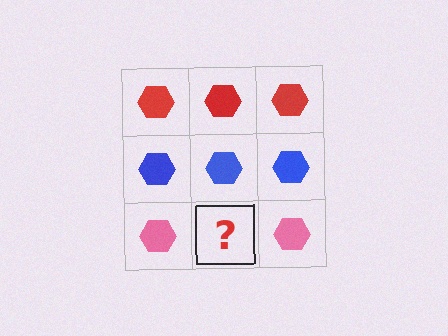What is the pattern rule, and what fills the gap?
The rule is that each row has a consistent color. The gap should be filled with a pink hexagon.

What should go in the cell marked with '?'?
The missing cell should contain a pink hexagon.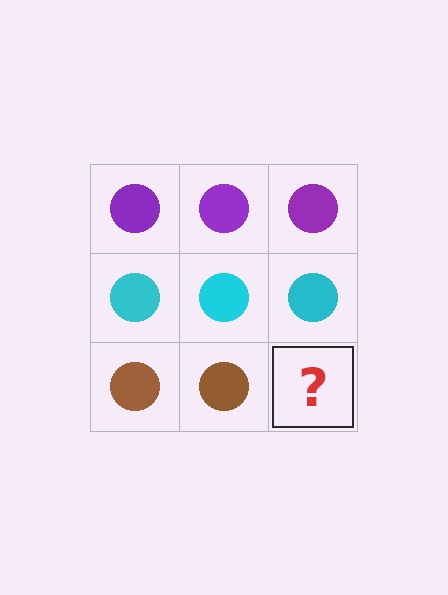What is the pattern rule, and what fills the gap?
The rule is that each row has a consistent color. The gap should be filled with a brown circle.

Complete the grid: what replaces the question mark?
The question mark should be replaced with a brown circle.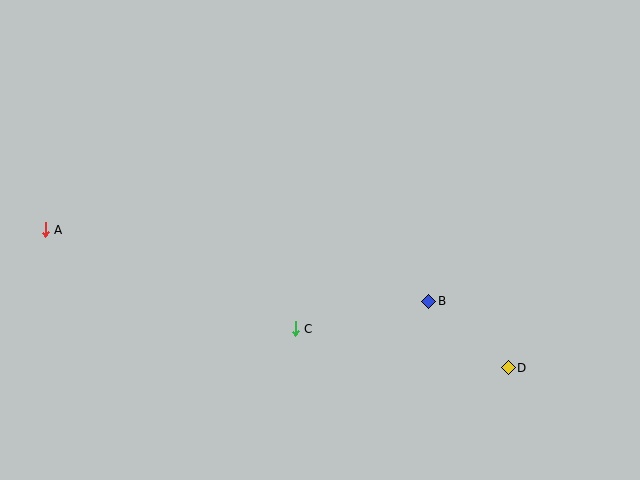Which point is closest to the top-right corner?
Point B is closest to the top-right corner.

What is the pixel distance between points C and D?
The distance between C and D is 216 pixels.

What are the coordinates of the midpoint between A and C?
The midpoint between A and C is at (170, 279).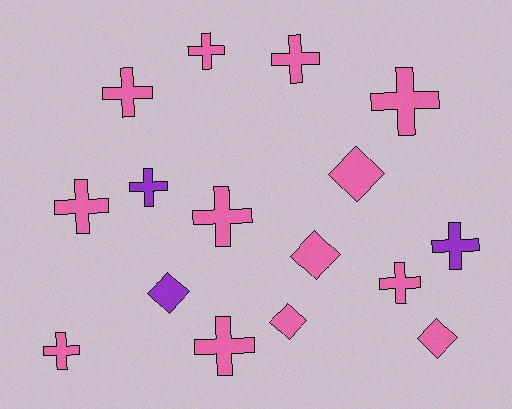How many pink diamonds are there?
There are 4 pink diamonds.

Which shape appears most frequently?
Cross, with 11 objects.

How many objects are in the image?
There are 16 objects.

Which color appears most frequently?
Pink, with 13 objects.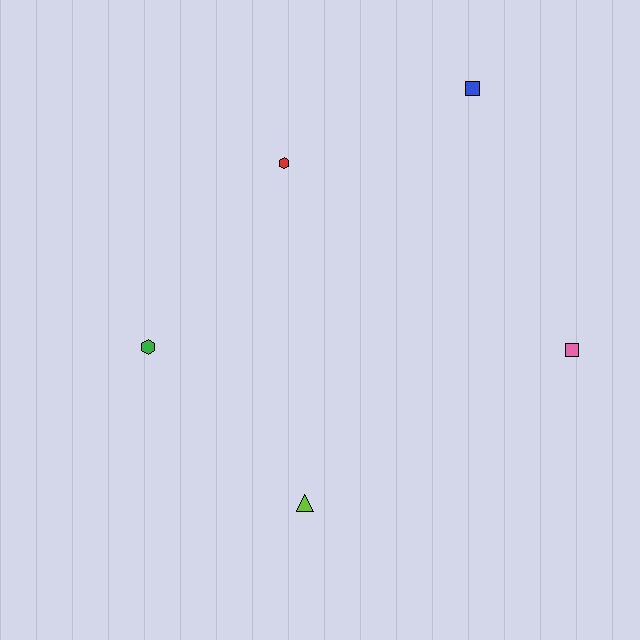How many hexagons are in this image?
There are 2 hexagons.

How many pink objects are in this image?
There is 1 pink object.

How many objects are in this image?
There are 5 objects.